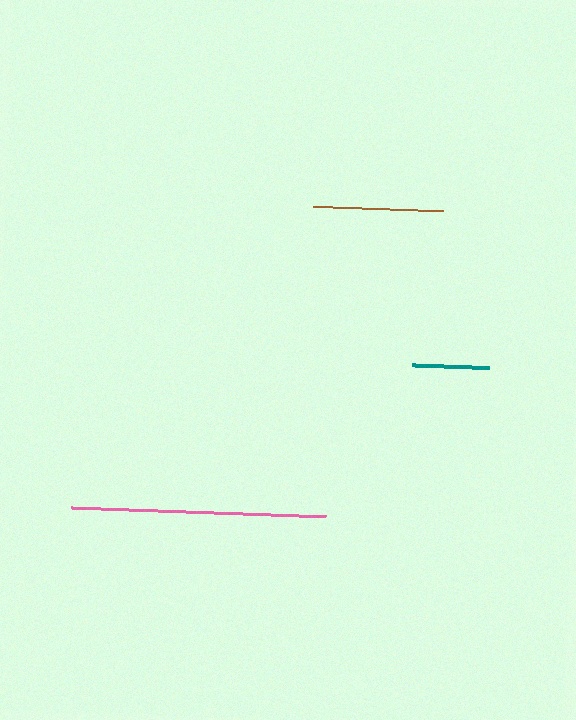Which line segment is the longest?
The pink line is the longest at approximately 255 pixels.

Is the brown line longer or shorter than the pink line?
The pink line is longer than the brown line.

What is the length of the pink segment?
The pink segment is approximately 255 pixels long.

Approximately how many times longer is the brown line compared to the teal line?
The brown line is approximately 1.7 times the length of the teal line.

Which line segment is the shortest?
The teal line is the shortest at approximately 77 pixels.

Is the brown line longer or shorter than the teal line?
The brown line is longer than the teal line.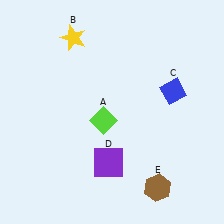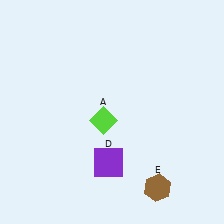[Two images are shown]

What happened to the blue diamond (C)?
The blue diamond (C) was removed in Image 2. It was in the top-right area of Image 1.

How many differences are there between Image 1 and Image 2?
There are 2 differences between the two images.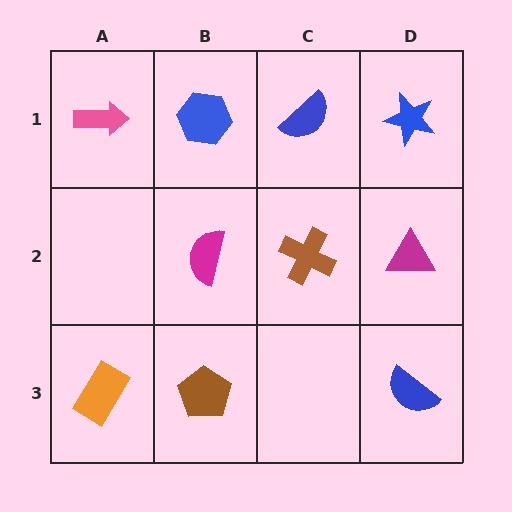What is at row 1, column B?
A blue hexagon.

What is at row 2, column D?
A magenta triangle.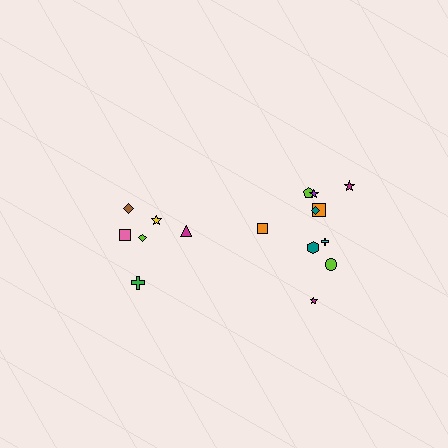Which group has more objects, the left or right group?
The right group.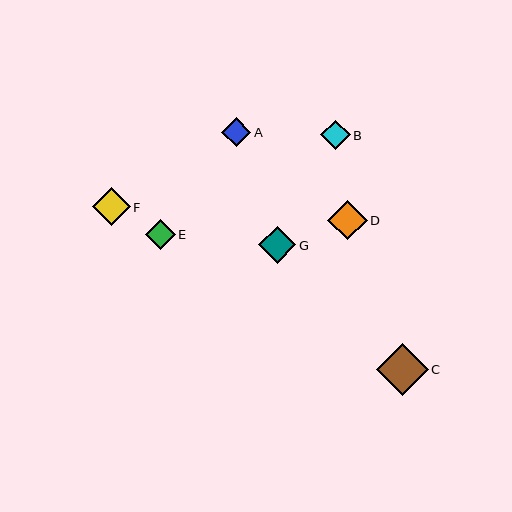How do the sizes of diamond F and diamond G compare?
Diamond F and diamond G are approximately the same size.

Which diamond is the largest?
Diamond C is the largest with a size of approximately 52 pixels.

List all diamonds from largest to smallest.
From largest to smallest: C, D, F, G, B, A, E.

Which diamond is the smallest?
Diamond E is the smallest with a size of approximately 29 pixels.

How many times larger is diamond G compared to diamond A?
Diamond G is approximately 1.3 times the size of diamond A.